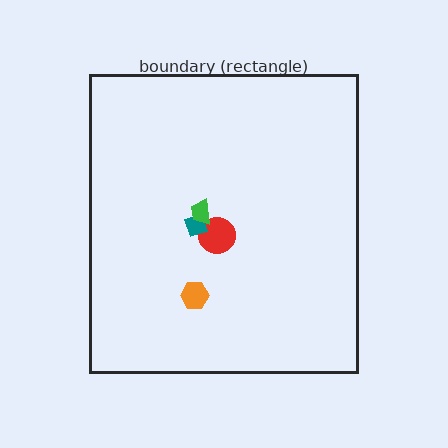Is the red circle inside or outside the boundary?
Inside.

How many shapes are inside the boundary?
4 inside, 0 outside.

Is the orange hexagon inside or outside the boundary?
Inside.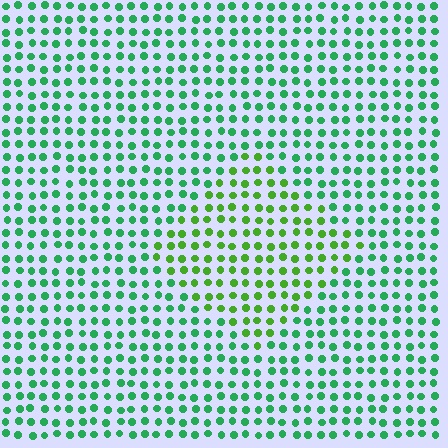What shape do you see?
I see a diamond.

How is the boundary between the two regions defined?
The boundary is defined purely by a slight shift in hue (about 35 degrees). Spacing, size, and orientation are identical on both sides.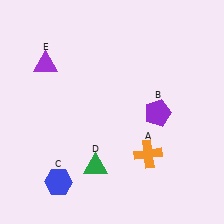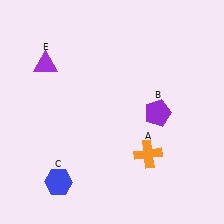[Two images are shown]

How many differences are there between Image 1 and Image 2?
There is 1 difference between the two images.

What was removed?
The green triangle (D) was removed in Image 2.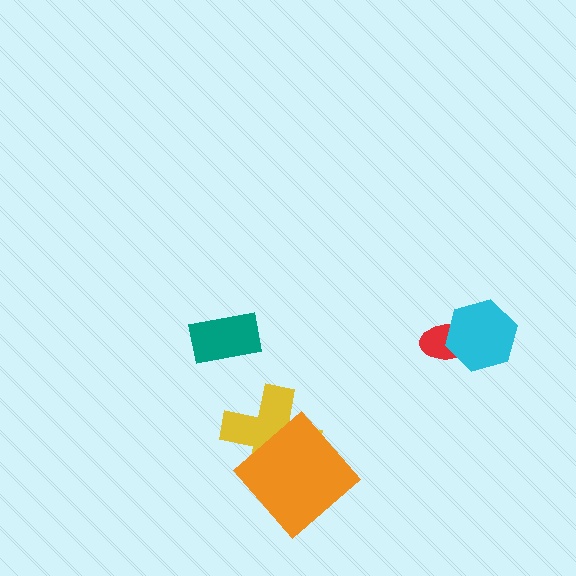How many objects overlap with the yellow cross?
1 object overlaps with the yellow cross.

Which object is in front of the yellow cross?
The orange diamond is in front of the yellow cross.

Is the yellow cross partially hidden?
Yes, it is partially covered by another shape.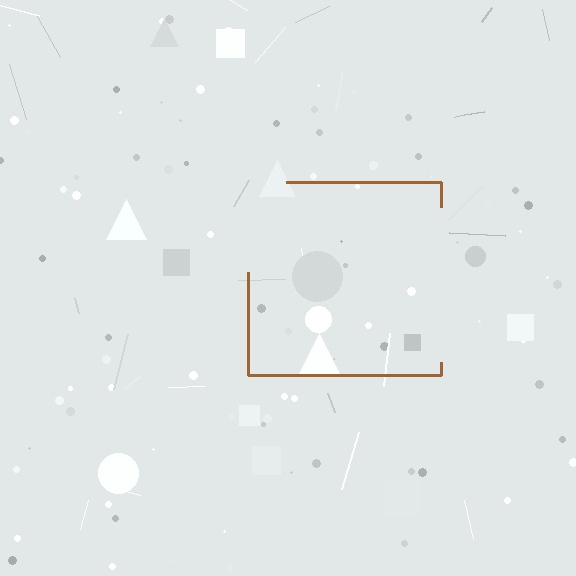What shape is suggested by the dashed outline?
The dashed outline suggests a square.